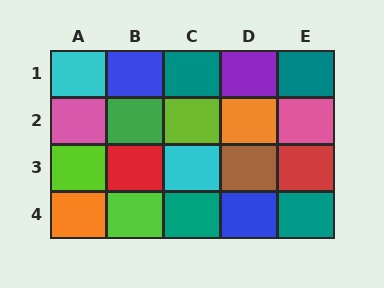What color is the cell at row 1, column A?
Cyan.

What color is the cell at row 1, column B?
Blue.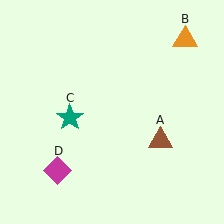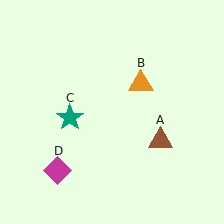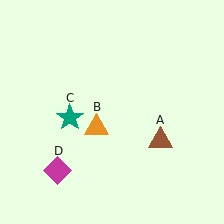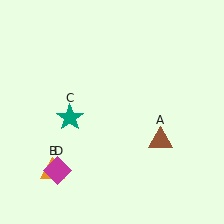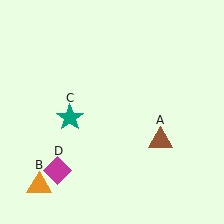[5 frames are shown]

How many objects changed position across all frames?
1 object changed position: orange triangle (object B).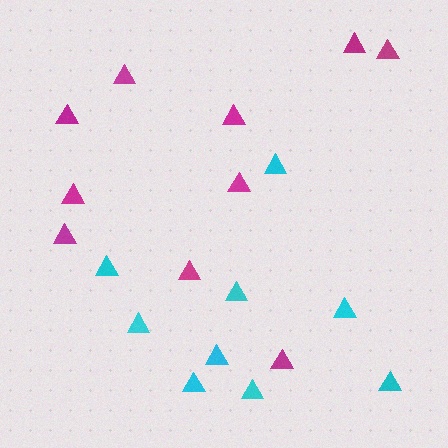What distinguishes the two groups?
There are 2 groups: one group of magenta triangles (10) and one group of cyan triangles (9).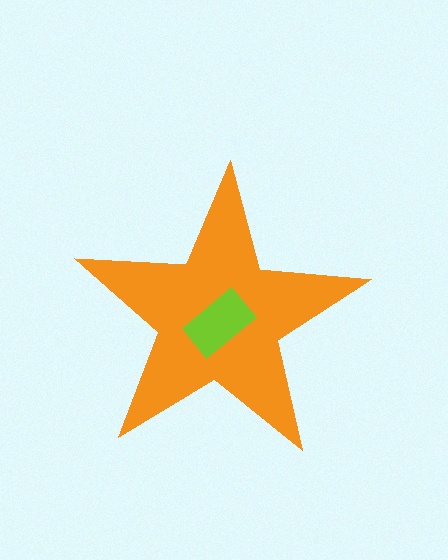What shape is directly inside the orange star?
The lime rectangle.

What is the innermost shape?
The lime rectangle.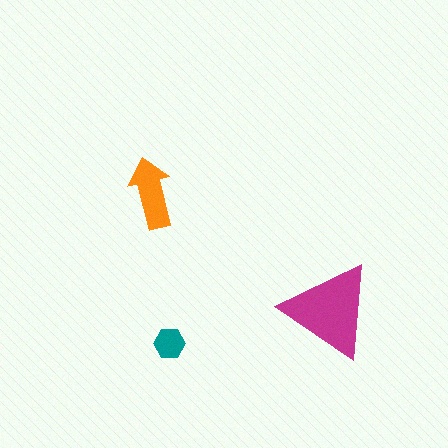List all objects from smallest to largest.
The teal hexagon, the orange arrow, the magenta triangle.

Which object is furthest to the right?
The magenta triangle is rightmost.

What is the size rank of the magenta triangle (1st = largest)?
1st.